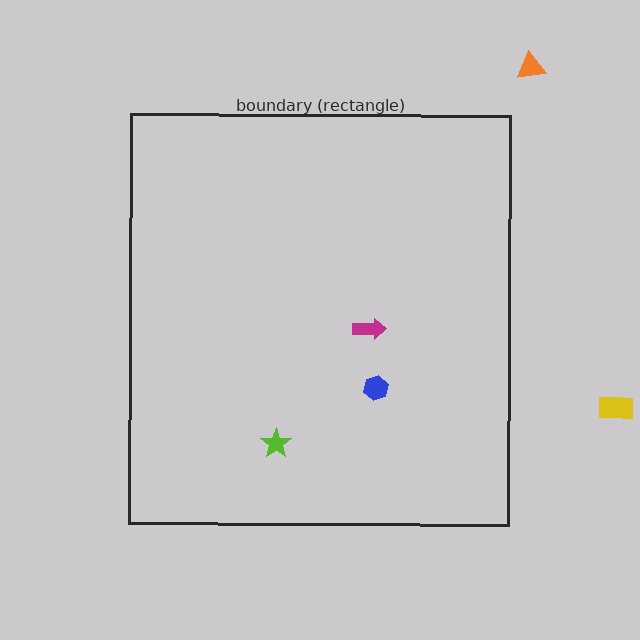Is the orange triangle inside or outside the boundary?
Outside.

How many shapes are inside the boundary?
3 inside, 2 outside.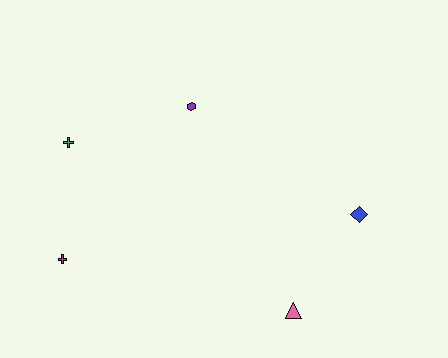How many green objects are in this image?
There is 1 green object.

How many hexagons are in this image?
There is 1 hexagon.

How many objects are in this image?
There are 5 objects.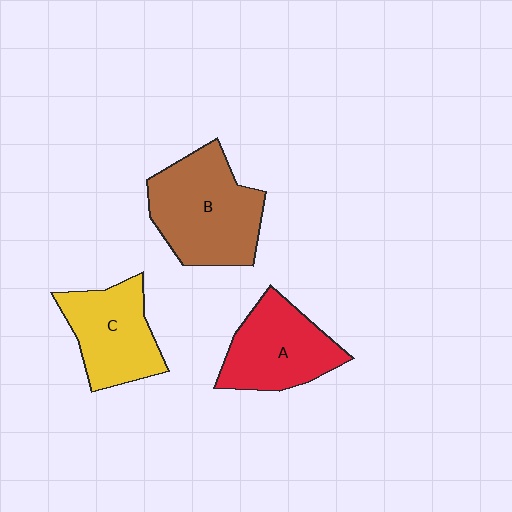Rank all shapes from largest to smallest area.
From largest to smallest: B (brown), A (red), C (yellow).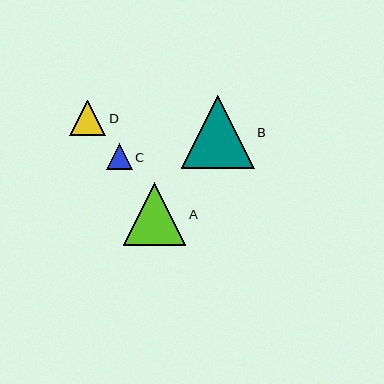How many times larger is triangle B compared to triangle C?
Triangle B is approximately 2.9 times the size of triangle C.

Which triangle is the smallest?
Triangle C is the smallest with a size of approximately 26 pixels.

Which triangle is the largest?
Triangle B is the largest with a size of approximately 73 pixels.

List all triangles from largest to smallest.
From largest to smallest: B, A, D, C.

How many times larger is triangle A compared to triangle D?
Triangle A is approximately 1.7 times the size of triangle D.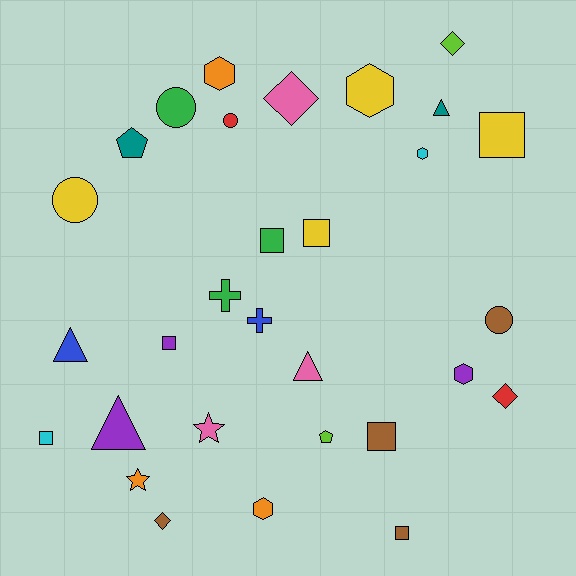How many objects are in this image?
There are 30 objects.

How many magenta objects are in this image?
There are no magenta objects.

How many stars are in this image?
There are 2 stars.